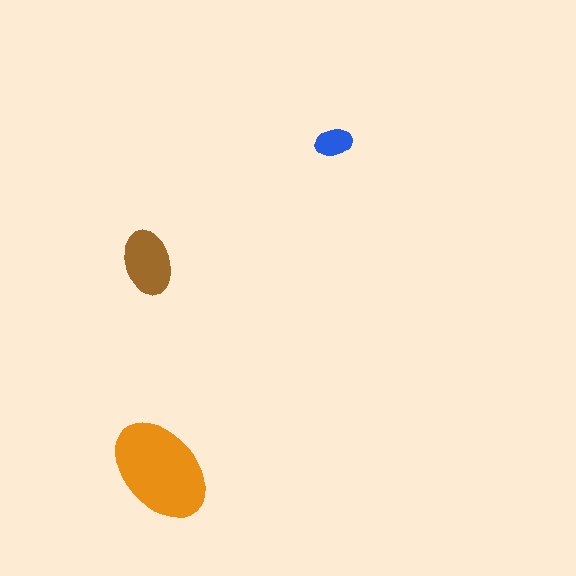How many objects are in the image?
There are 3 objects in the image.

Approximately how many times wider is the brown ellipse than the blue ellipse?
About 1.5 times wider.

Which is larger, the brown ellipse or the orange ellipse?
The orange one.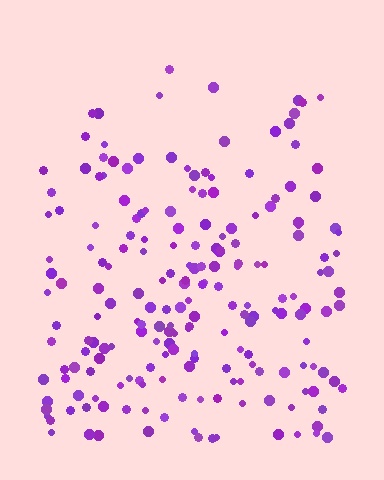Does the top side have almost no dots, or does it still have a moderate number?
Still a moderate number, just noticeably fewer than the bottom.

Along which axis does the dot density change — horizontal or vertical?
Vertical.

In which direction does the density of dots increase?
From top to bottom, with the bottom side densest.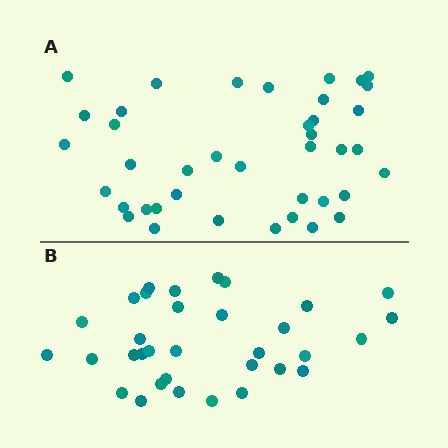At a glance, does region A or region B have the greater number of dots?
Region A (the top region) has more dots.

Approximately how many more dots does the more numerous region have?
Region A has roughly 8 or so more dots than region B.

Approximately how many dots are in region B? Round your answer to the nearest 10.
About 30 dots. (The exact count is 33, which rounds to 30.)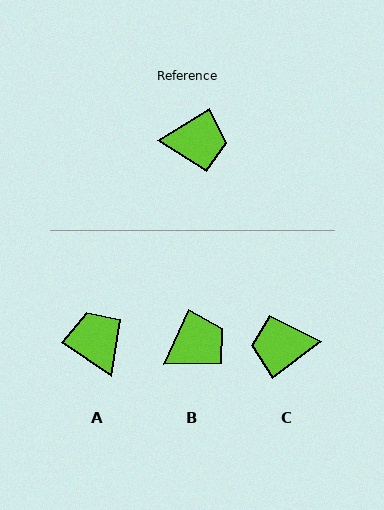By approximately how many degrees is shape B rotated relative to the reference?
Approximately 34 degrees counter-clockwise.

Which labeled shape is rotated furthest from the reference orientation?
C, about 175 degrees away.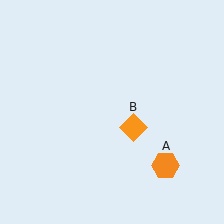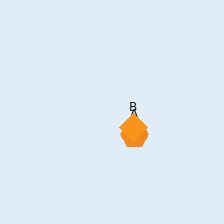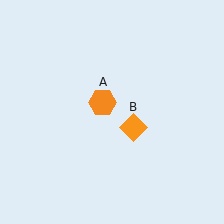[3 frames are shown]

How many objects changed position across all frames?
1 object changed position: orange hexagon (object A).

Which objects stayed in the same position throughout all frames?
Orange diamond (object B) remained stationary.